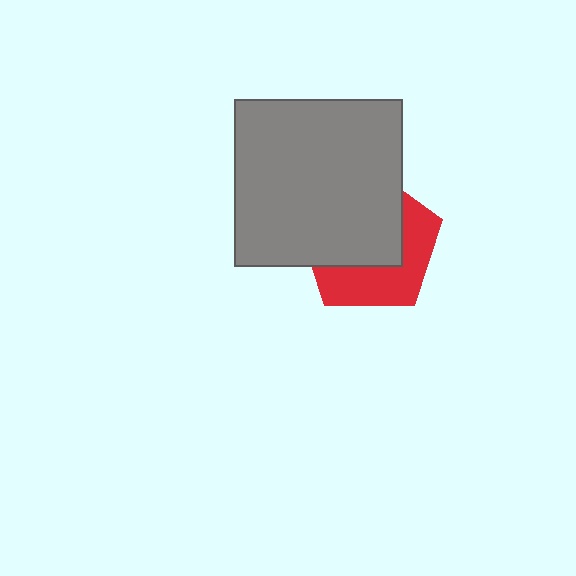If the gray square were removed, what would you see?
You would see the complete red pentagon.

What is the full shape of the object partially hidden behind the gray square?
The partially hidden object is a red pentagon.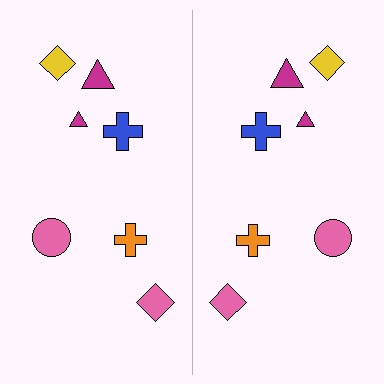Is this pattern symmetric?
Yes, this pattern has bilateral (reflection) symmetry.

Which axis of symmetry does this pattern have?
The pattern has a vertical axis of symmetry running through the center of the image.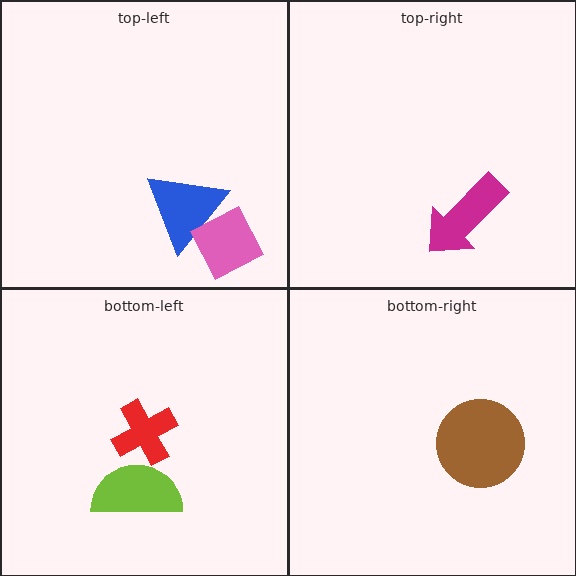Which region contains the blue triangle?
The top-left region.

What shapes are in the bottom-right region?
The brown circle.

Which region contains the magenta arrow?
The top-right region.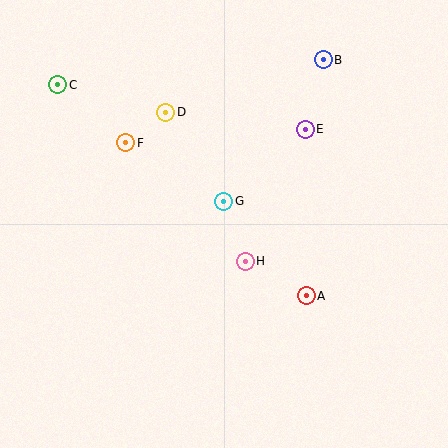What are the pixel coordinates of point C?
Point C is at (58, 85).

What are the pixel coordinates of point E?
Point E is at (305, 129).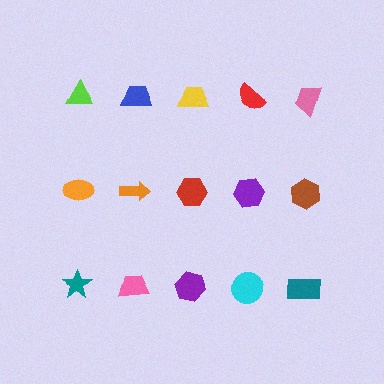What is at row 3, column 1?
A teal star.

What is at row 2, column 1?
An orange ellipse.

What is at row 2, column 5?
A brown hexagon.